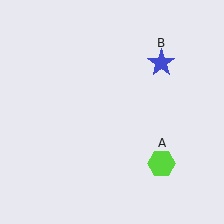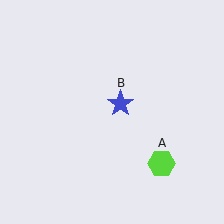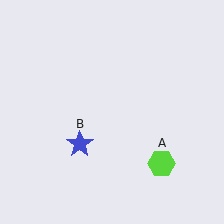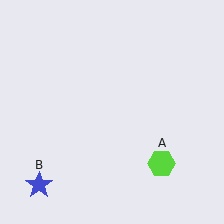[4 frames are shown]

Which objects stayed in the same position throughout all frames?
Lime hexagon (object A) remained stationary.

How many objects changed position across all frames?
1 object changed position: blue star (object B).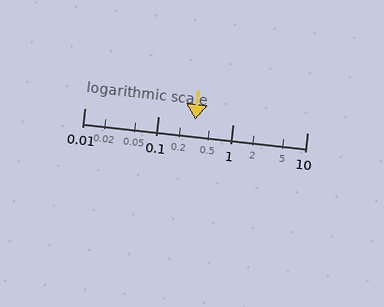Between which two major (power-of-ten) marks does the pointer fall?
The pointer is between 0.1 and 1.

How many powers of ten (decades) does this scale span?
The scale spans 3 decades, from 0.01 to 10.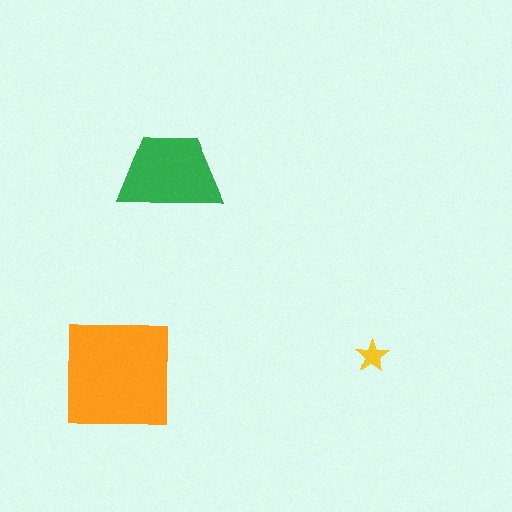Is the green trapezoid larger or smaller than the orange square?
Smaller.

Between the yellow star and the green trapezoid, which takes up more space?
The green trapezoid.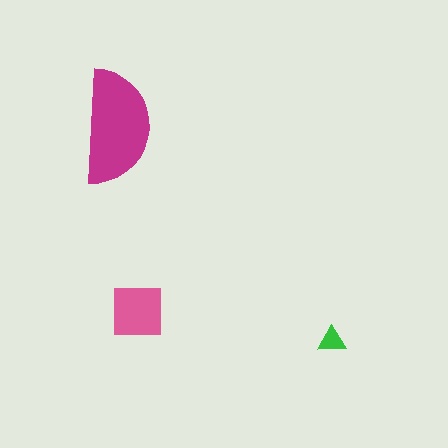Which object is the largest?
The magenta semicircle.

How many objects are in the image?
There are 3 objects in the image.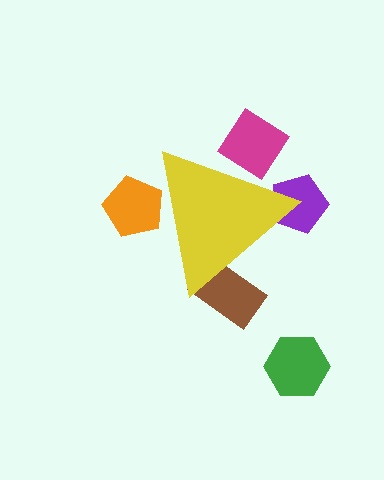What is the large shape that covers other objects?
A yellow triangle.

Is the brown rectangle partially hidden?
Yes, the brown rectangle is partially hidden behind the yellow triangle.